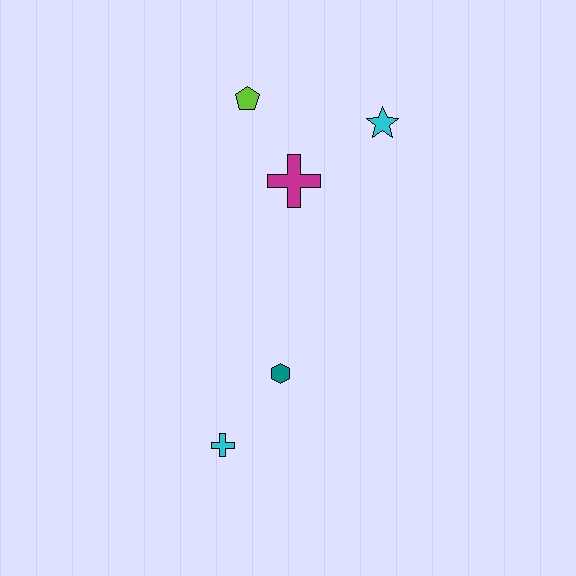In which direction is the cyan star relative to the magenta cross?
The cyan star is to the right of the magenta cross.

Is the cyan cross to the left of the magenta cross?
Yes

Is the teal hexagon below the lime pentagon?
Yes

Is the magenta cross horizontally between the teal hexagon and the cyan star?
Yes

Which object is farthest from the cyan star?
The cyan cross is farthest from the cyan star.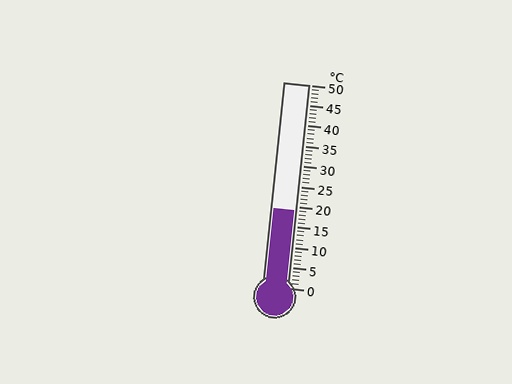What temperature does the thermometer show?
The thermometer shows approximately 19°C.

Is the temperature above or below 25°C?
The temperature is below 25°C.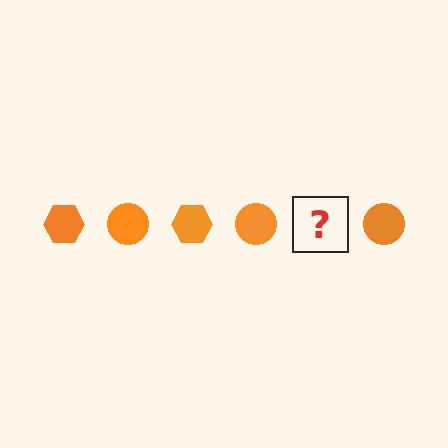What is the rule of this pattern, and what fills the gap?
The rule is that the pattern cycles through hexagon, circle shapes in orange. The gap should be filled with an orange hexagon.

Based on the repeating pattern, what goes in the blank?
The blank should be an orange hexagon.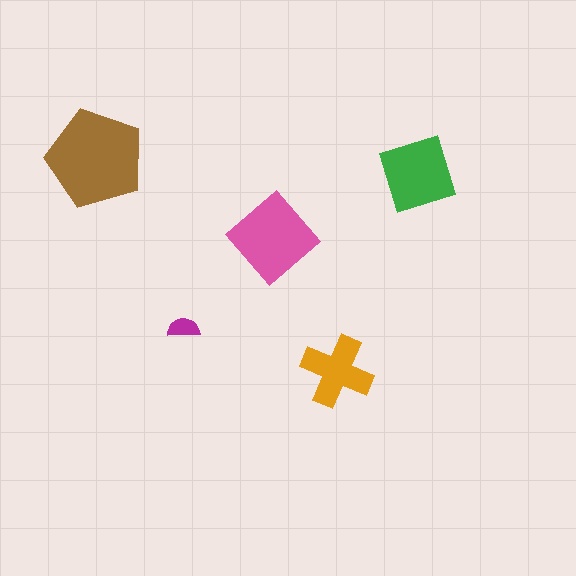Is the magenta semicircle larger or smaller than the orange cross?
Smaller.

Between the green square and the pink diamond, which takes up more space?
The pink diamond.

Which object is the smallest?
The magenta semicircle.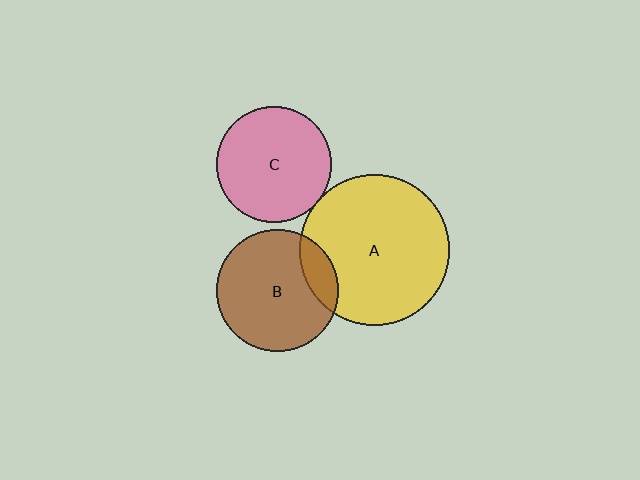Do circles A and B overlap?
Yes.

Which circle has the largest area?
Circle A (yellow).